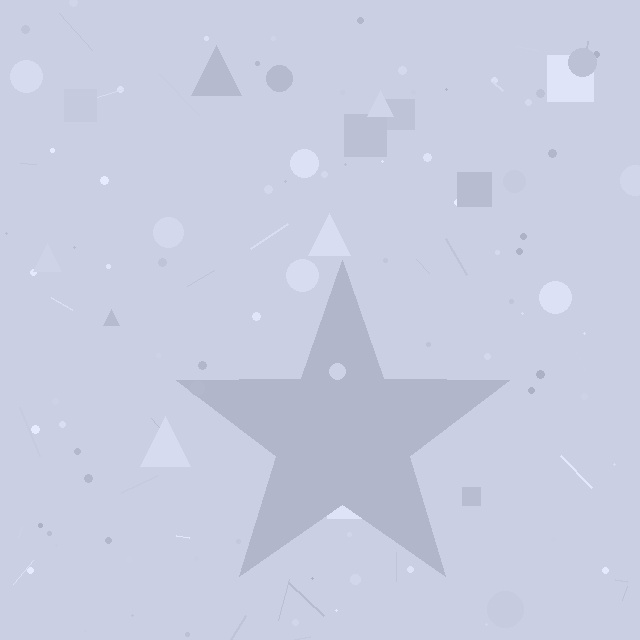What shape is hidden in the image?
A star is hidden in the image.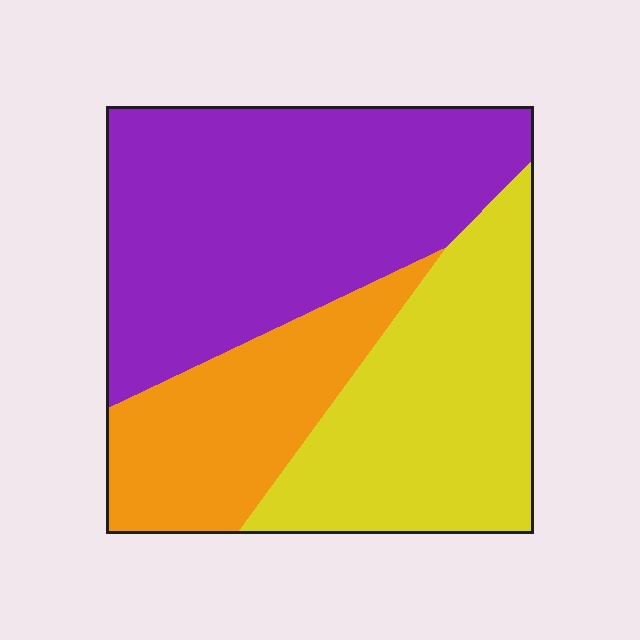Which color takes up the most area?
Purple, at roughly 45%.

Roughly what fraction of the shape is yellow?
Yellow covers 32% of the shape.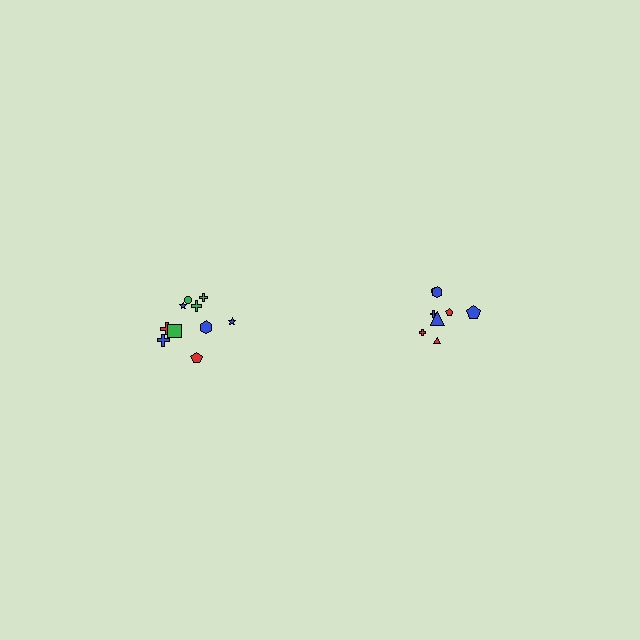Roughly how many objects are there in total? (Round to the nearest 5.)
Roughly 20 objects in total.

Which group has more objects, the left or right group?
The left group.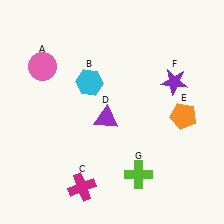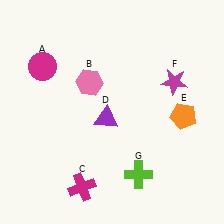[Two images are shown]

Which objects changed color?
A changed from pink to magenta. B changed from cyan to pink. F changed from purple to magenta.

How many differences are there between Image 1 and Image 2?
There are 3 differences between the two images.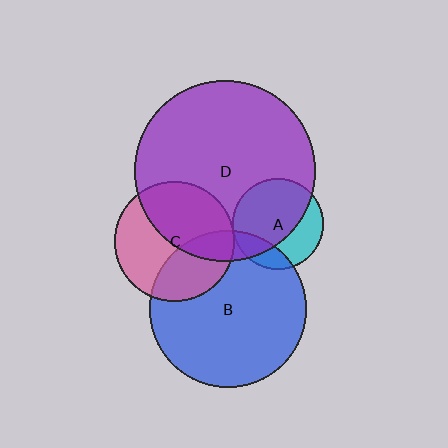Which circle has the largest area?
Circle D (purple).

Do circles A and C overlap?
Yes.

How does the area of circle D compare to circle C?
Approximately 2.3 times.